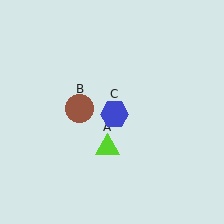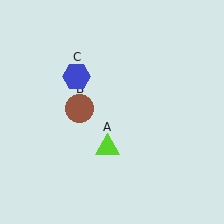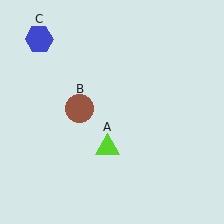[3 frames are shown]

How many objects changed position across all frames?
1 object changed position: blue hexagon (object C).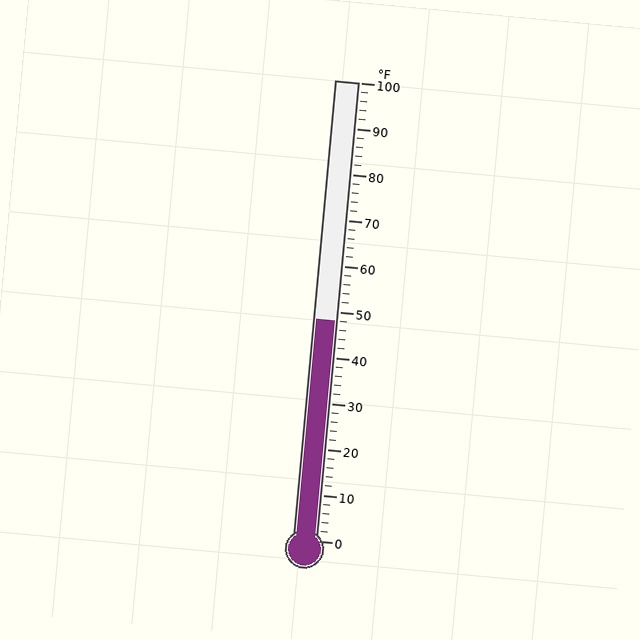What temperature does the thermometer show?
The thermometer shows approximately 48°F.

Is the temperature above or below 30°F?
The temperature is above 30°F.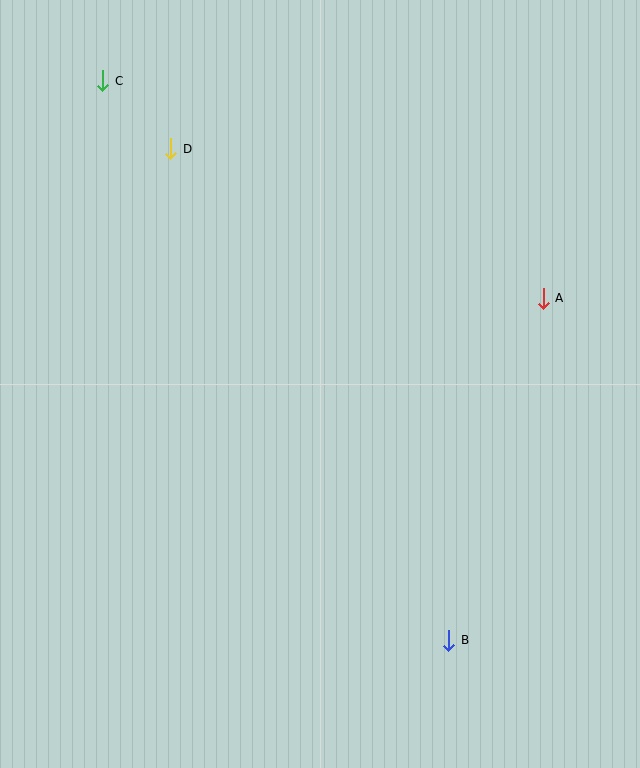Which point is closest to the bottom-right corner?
Point B is closest to the bottom-right corner.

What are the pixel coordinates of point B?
Point B is at (449, 640).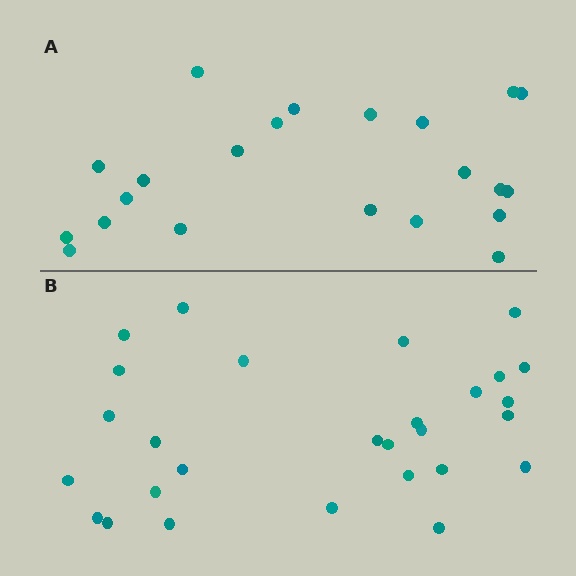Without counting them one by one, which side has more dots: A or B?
Region B (the bottom region) has more dots.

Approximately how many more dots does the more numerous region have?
Region B has about 6 more dots than region A.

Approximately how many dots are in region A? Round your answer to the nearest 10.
About 20 dots. (The exact count is 22, which rounds to 20.)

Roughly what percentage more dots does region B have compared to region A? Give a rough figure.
About 25% more.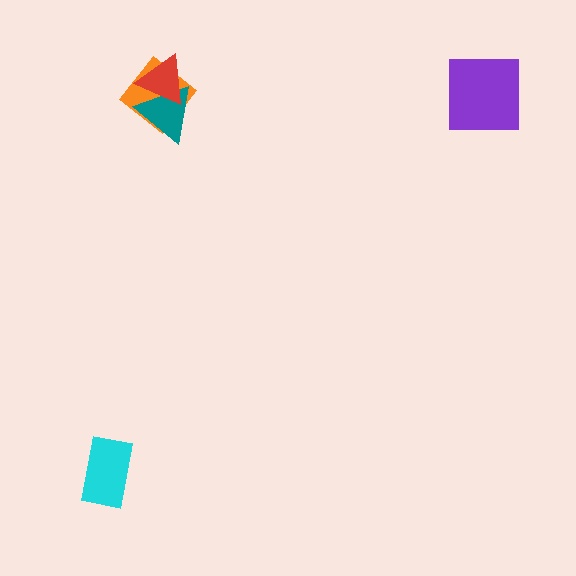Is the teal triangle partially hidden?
Yes, it is partially covered by another shape.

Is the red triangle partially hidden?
No, no other shape covers it.